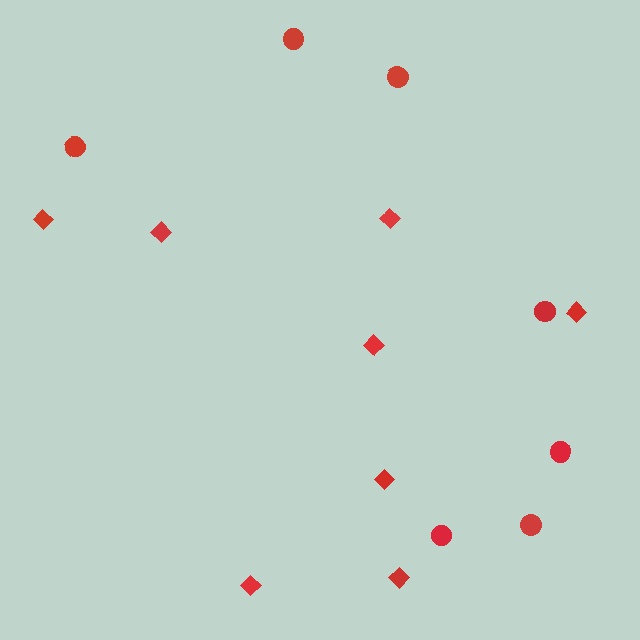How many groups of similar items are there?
There are 2 groups: one group of diamonds (8) and one group of circles (7).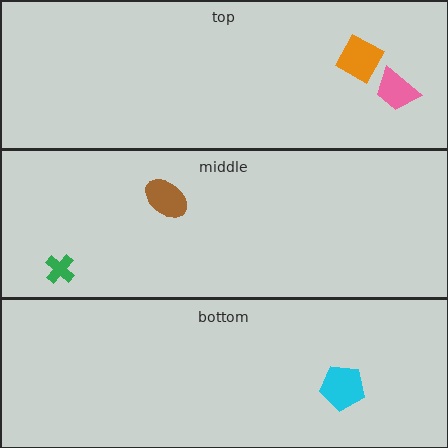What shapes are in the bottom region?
The cyan pentagon.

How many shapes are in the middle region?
2.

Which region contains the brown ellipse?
The middle region.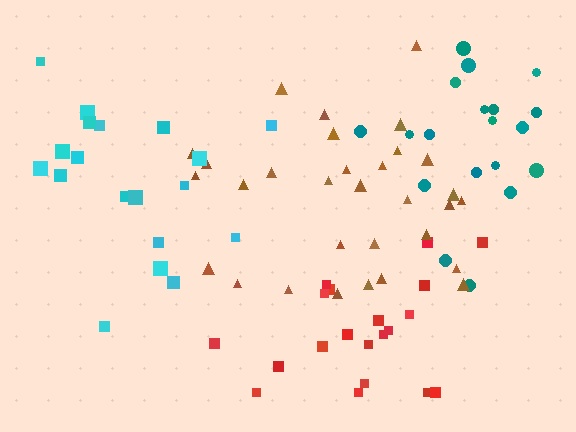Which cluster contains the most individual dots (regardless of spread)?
Brown (31).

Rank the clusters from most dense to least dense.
red, brown, teal, cyan.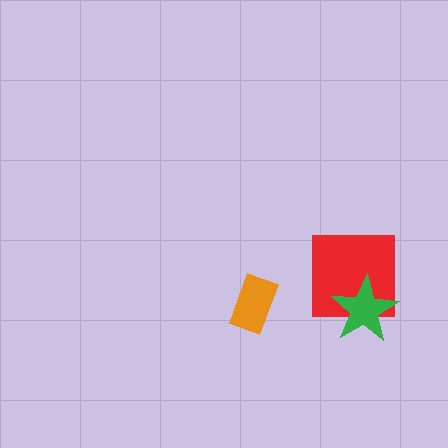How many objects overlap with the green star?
1 object overlaps with the green star.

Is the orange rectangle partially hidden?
No, no other shape covers it.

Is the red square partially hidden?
Yes, it is partially covered by another shape.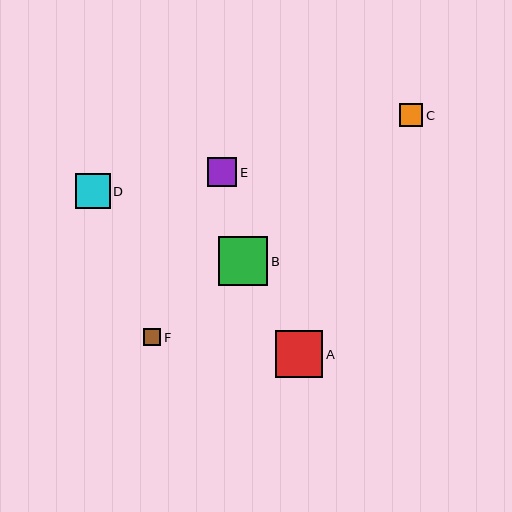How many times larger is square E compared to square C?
Square E is approximately 1.3 times the size of square C.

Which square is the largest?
Square B is the largest with a size of approximately 49 pixels.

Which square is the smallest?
Square F is the smallest with a size of approximately 17 pixels.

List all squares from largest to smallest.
From largest to smallest: B, A, D, E, C, F.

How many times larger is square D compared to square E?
Square D is approximately 1.2 times the size of square E.